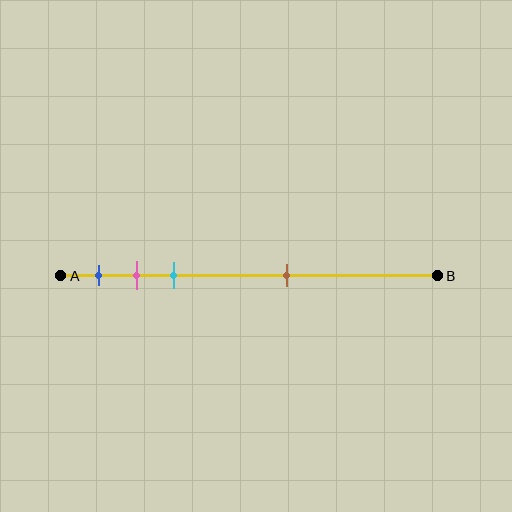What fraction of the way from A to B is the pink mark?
The pink mark is approximately 20% (0.2) of the way from A to B.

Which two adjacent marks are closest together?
The pink and cyan marks are the closest adjacent pair.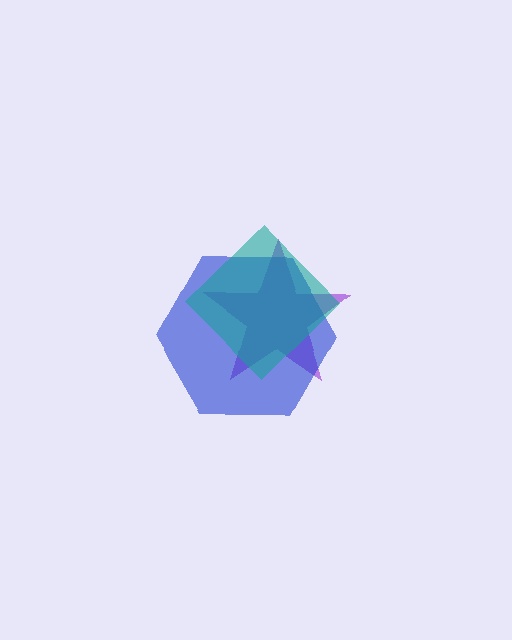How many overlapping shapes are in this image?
There are 3 overlapping shapes in the image.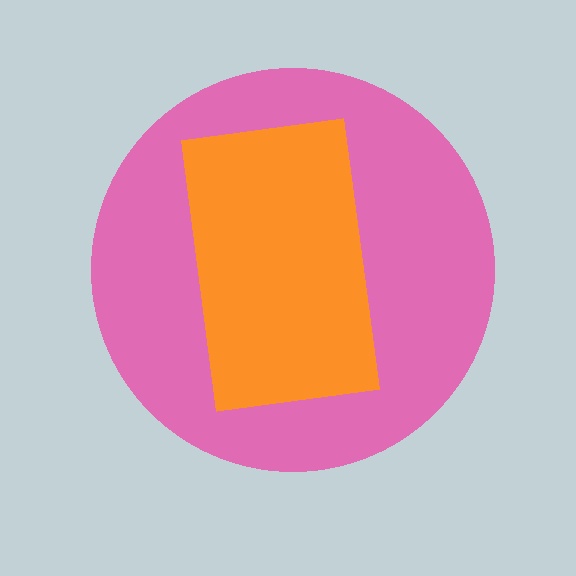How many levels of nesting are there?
2.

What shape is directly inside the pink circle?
The orange rectangle.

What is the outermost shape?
The pink circle.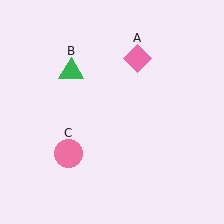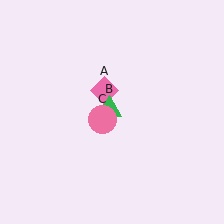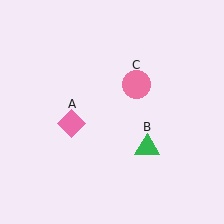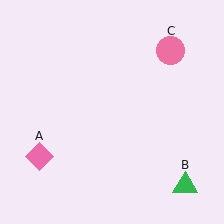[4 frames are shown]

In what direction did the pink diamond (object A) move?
The pink diamond (object A) moved down and to the left.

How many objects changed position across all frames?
3 objects changed position: pink diamond (object A), green triangle (object B), pink circle (object C).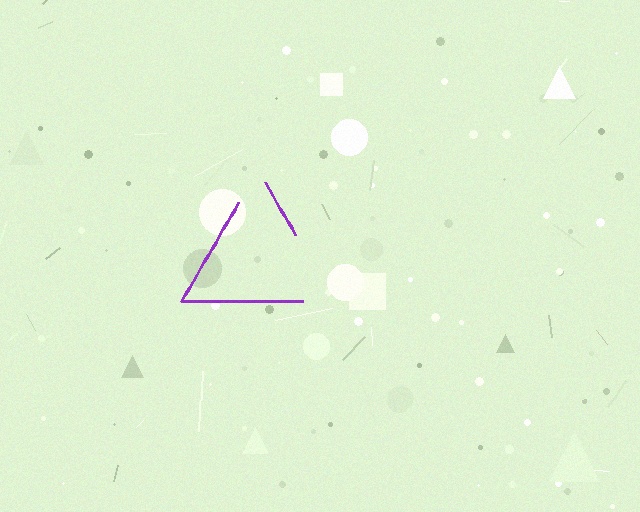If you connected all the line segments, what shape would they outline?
They would outline a triangle.